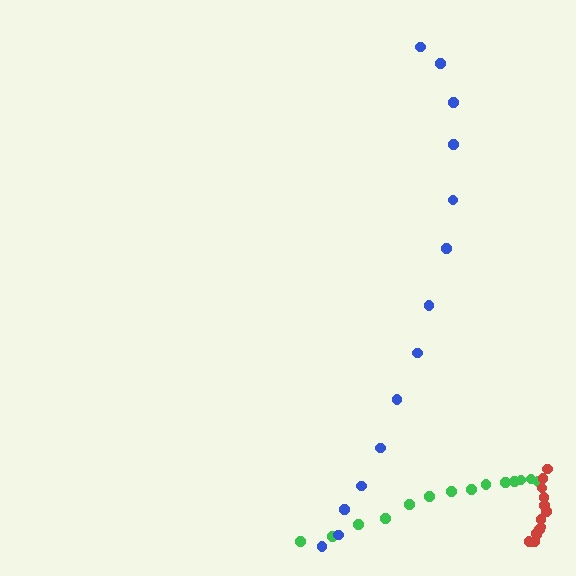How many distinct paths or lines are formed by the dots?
There are 3 distinct paths.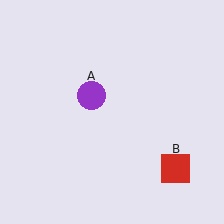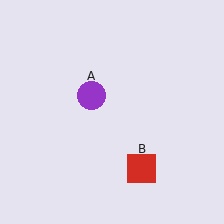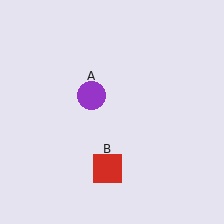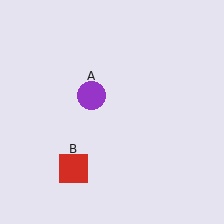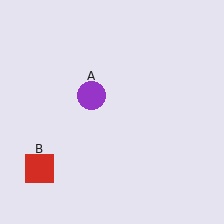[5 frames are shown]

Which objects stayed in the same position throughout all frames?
Purple circle (object A) remained stationary.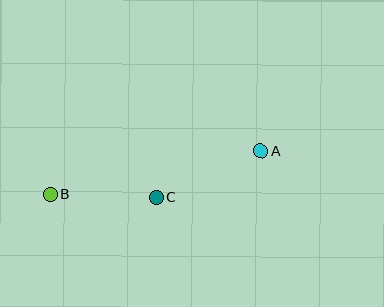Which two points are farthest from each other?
Points A and B are farthest from each other.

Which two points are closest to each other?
Points B and C are closest to each other.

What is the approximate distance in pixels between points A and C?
The distance between A and C is approximately 115 pixels.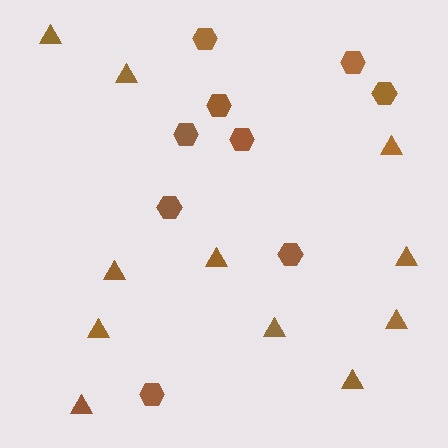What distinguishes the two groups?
There are 2 groups: one group of hexagons (9) and one group of triangles (11).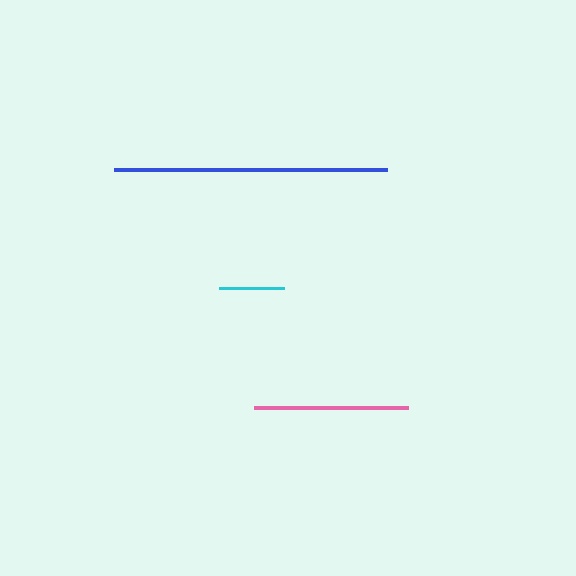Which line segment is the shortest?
The cyan line is the shortest at approximately 65 pixels.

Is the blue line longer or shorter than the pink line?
The blue line is longer than the pink line.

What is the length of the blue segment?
The blue segment is approximately 273 pixels long.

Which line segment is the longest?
The blue line is the longest at approximately 273 pixels.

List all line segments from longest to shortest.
From longest to shortest: blue, pink, cyan.